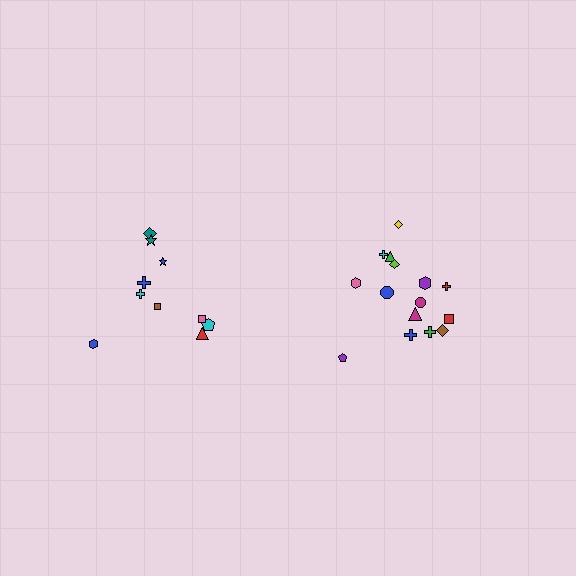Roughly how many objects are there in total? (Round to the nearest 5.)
Roughly 25 objects in total.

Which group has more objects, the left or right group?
The right group.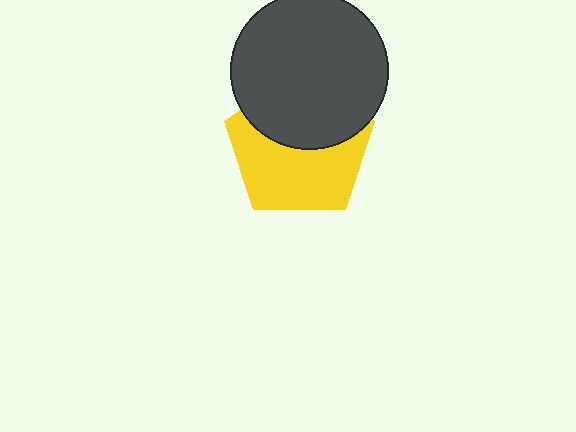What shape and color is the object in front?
The object in front is a dark gray circle.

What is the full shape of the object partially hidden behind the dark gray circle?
The partially hidden object is a yellow pentagon.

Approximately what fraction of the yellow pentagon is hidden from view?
Roughly 43% of the yellow pentagon is hidden behind the dark gray circle.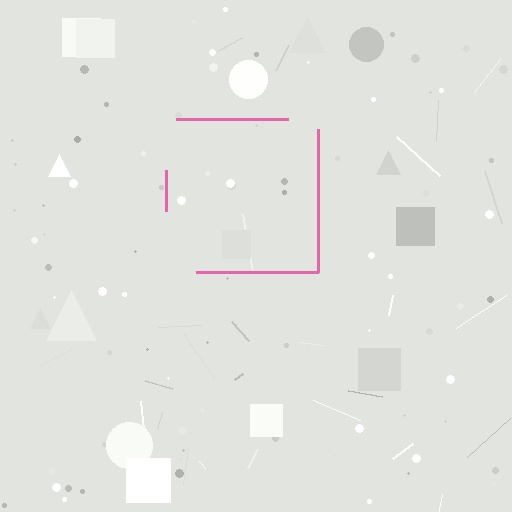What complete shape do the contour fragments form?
The contour fragments form a square.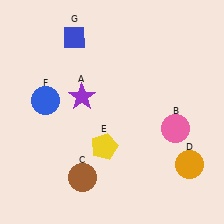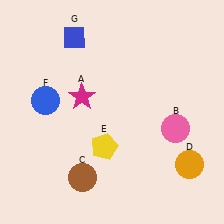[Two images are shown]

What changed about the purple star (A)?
In Image 1, A is purple. In Image 2, it changed to magenta.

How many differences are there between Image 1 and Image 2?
There is 1 difference between the two images.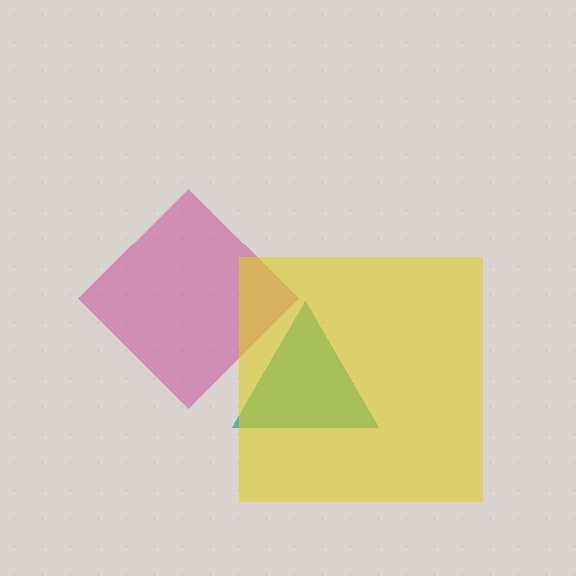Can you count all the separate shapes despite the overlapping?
Yes, there are 3 separate shapes.